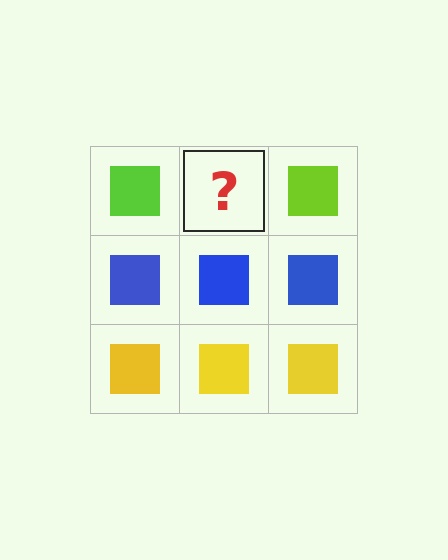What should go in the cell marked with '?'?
The missing cell should contain a lime square.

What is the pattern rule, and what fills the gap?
The rule is that each row has a consistent color. The gap should be filled with a lime square.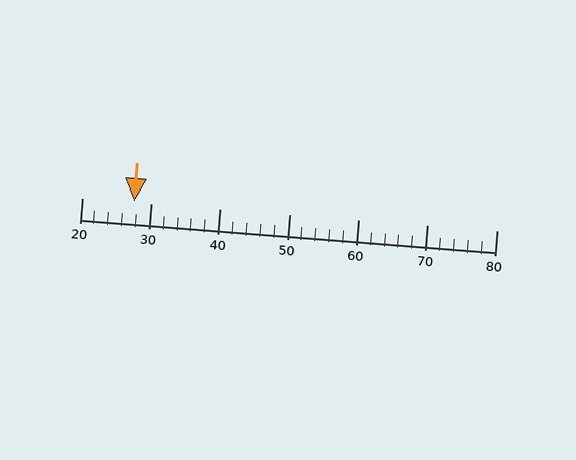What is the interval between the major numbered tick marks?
The major tick marks are spaced 10 units apart.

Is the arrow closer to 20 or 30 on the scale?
The arrow is closer to 30.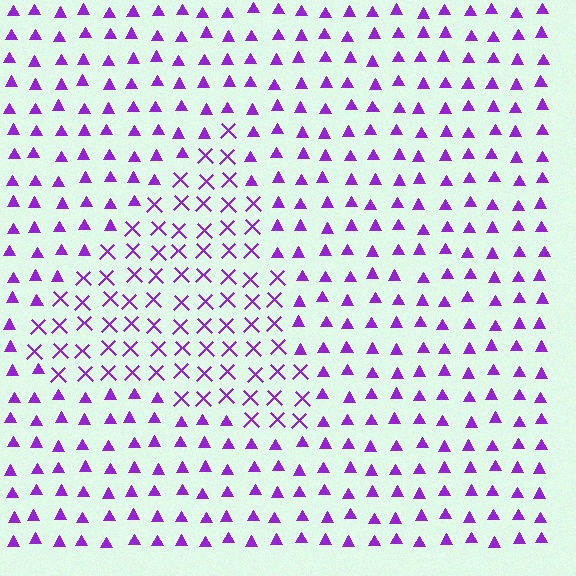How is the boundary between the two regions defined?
The boundary is defined by a change in element shape: X marks inside vs. triangles outside. All elements share the same color and spacing.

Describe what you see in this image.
The image is filled with small purple elements arranged in a uniform grid. A triangle-shaped region contains X marks, while the surrounding area contains triangles. The boundary is defined purely by the change in element shape.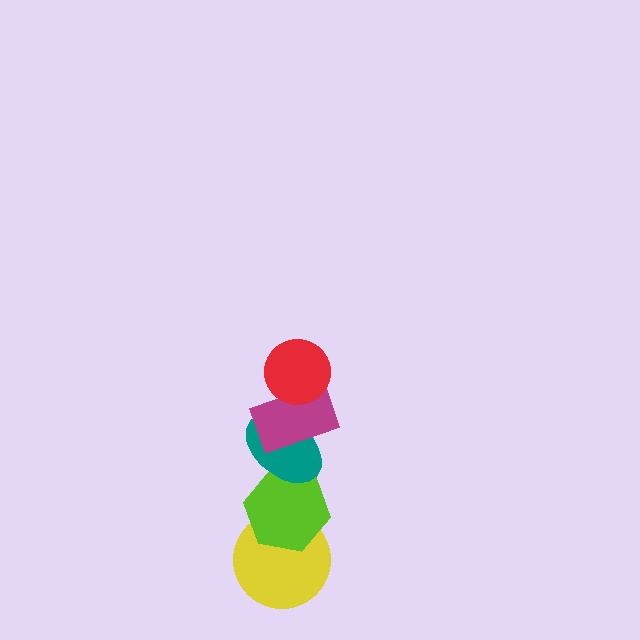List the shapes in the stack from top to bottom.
From top to bottom: the red circle, the magenta rectangle, the teal ellipse, the lime hexagon, the yellow circle.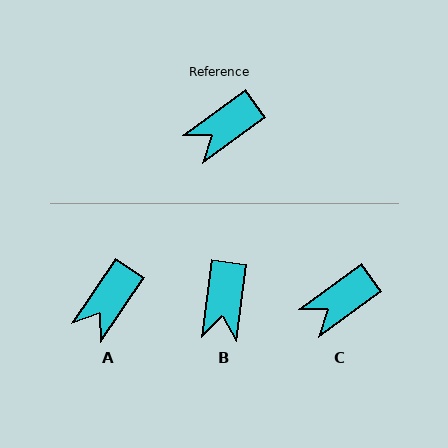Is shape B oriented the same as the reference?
No, it is off by about 47 degrees.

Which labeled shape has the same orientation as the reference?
C.